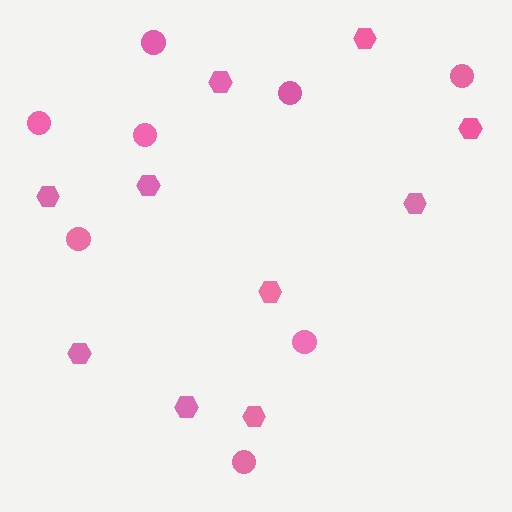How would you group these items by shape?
There are 2 groups: one group of hexagons (10) and one group of circles (8).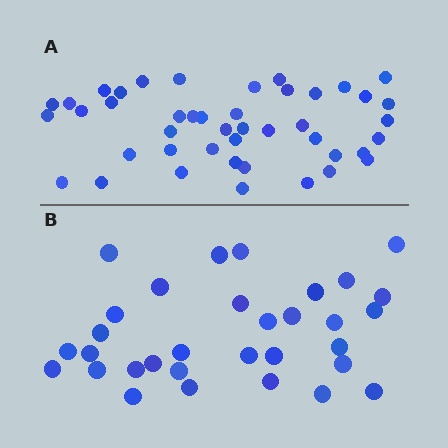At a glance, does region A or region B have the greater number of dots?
Region A (the top region) has more dots.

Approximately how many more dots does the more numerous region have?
Region A has roughly 12 or so more dots than region B.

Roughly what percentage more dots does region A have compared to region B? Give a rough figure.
About 40% more.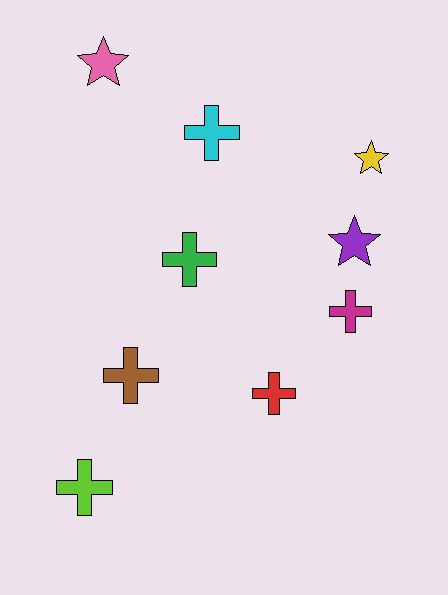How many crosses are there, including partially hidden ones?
There are 6 crosses.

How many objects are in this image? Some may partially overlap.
There are 9 objects.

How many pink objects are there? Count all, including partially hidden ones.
There is 1 pink object.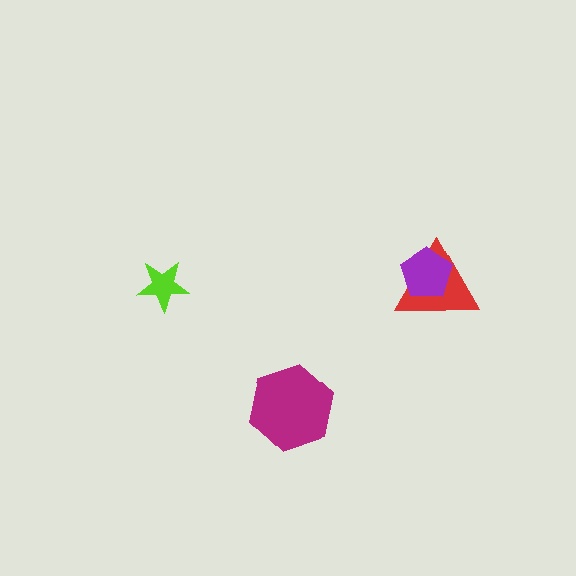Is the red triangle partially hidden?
Yes, it is partially covered by another shape.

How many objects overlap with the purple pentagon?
1 object overlaps with the purple pentagon.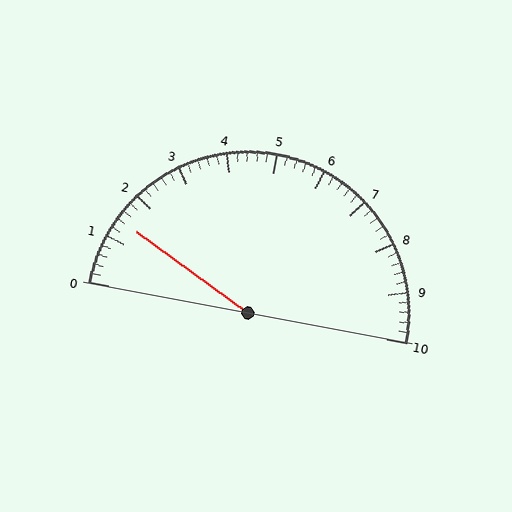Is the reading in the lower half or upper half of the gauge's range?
The reading is in the lower half of the range (0 to 10).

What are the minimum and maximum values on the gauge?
The gauge ranges from 0 to 10.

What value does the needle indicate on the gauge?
The needle indicates approximately 1.4.